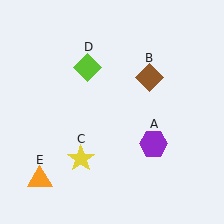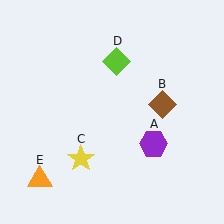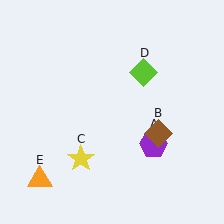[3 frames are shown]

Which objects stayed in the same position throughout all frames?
Purple hexagon (object A) and yellow star (object C) and orange triangle (object E) remained stationary.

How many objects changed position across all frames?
2 objects changed position: brown diamond (object B), lime diamond (object D).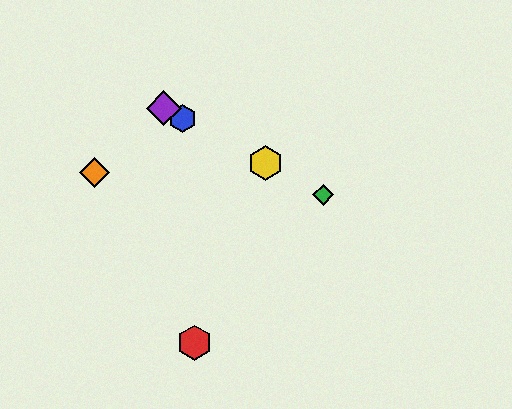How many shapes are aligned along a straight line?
4 shapes (the blue hexagon, the green diamond, the yellow hexagon, the purple diamond) are aligned along a straight line.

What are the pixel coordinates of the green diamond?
The green diamond is at (323, 195).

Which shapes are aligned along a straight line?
The blue hexagon, the green diamond, the yellow hexagon, the purple diamond are aligned along a straight line.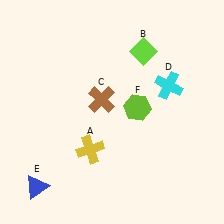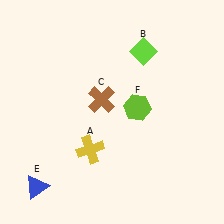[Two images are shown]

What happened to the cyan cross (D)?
The cyan cross (D) was removed in Image 2. It was in the top-right area of Image 1.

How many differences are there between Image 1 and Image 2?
There is 1 difference between the two images.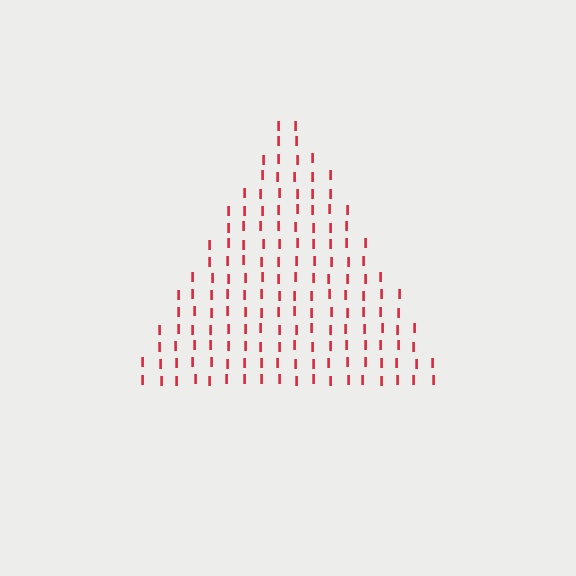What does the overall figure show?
The overall figure shows a triangle.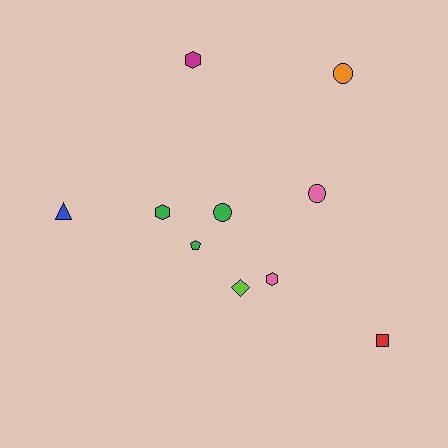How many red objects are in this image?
There is 1 red object.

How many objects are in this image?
There are 10 objects.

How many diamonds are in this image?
There is 1 diamond.